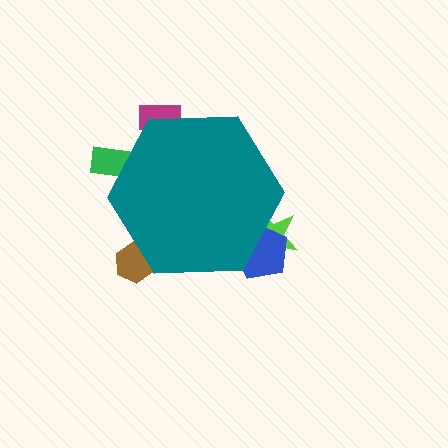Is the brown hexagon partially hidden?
Yes, the brown hexagon is partially hidden behind the teal hexagon.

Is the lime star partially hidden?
Yes, the lime star is partially hidden behind the teal hexagon.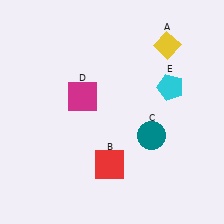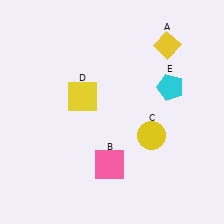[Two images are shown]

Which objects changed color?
B changed from red to pink. C changed from teal to yellow. D changed from magenta to yellow.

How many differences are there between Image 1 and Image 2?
There are 3 differences between the two images.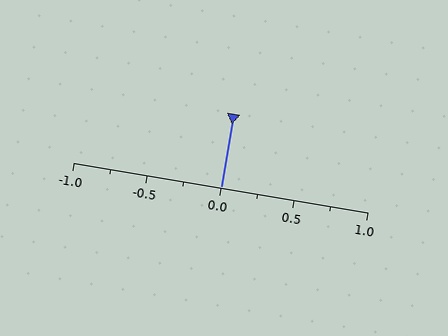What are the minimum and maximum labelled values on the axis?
The axis runs from -1.0 to 1.0.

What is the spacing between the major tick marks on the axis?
The major ticks are spaced 0.5 apart.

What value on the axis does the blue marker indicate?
The marker indicates approximately 0.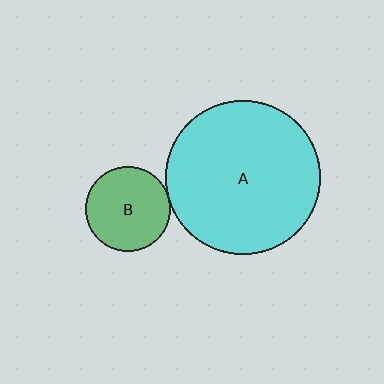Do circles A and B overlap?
Yes.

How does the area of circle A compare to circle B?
Approximately 3.3 times.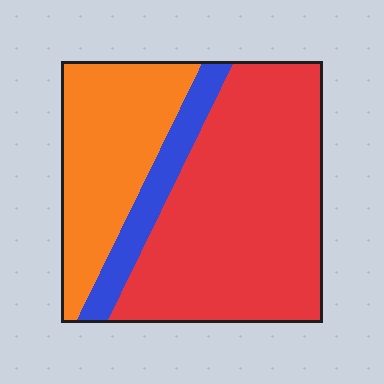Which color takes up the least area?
Blue, at roughly 10%.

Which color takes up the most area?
Red, at roughly 60%.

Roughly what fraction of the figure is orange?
Orange takes up between a quarter and a half of the figure.